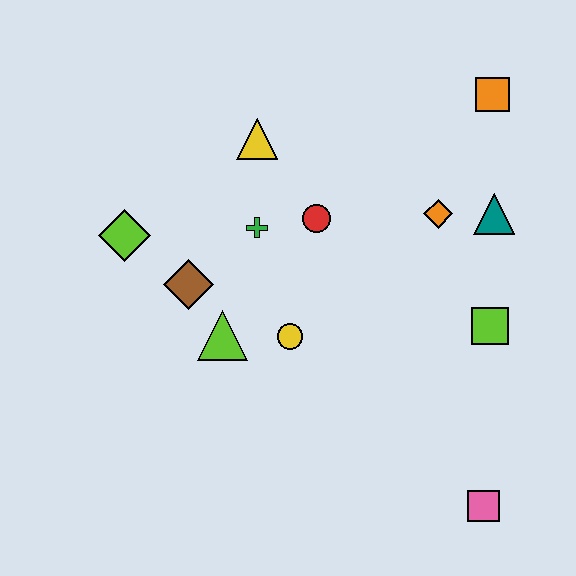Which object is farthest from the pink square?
The lime diamond is farthest from the pink square.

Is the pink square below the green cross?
Yes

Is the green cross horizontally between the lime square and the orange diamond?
No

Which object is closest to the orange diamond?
The teal triangle is closest to the orange diamond.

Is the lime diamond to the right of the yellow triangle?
No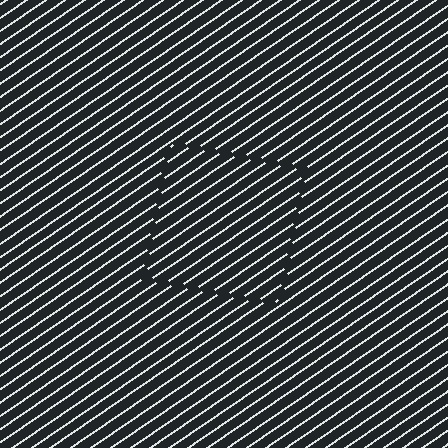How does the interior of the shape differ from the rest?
The interior of the shape contains the same grating, shifted by half a period — the contour is defined by the phase discontinuity where line-ends from the inner and outer gratings abut.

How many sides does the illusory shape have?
4 sides — the line-ends trace a square.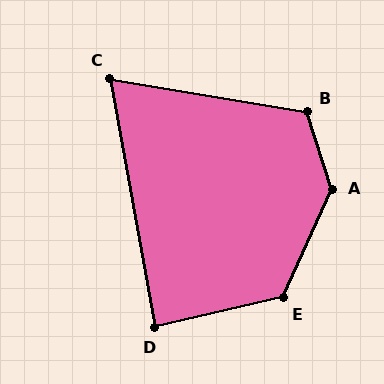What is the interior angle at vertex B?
Approximately 118 degrees (obtuse).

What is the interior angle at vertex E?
Approximately 127 degrees (obtuse).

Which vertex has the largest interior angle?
A, at approximately 138 degrees.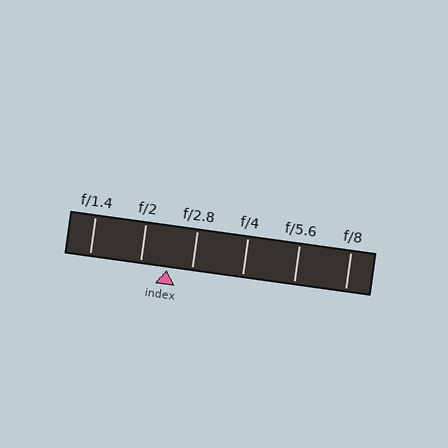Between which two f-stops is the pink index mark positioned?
The index mark is between f/2 and f/2.8.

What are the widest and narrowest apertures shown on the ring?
The widest aperture shown is f/1.4 and the narrowest is f/8.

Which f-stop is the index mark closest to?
The index mark is closest to f/2.8.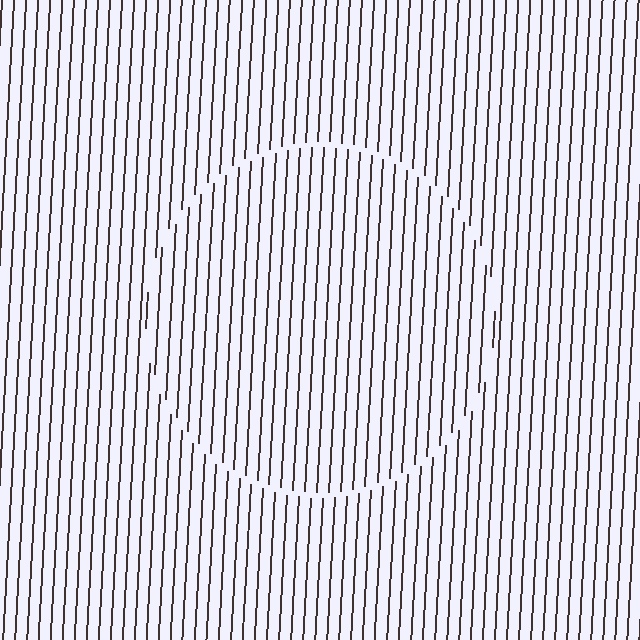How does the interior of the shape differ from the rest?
The interior of the shape contains the same grating, shifted by half a period — the contour is defined by the phase discontinuity where line-ends from the inner and outer gratings abut.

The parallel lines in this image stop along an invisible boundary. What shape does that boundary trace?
An illusory circle. The interior of the shape contains the same grating, shifted by half a period — the contour is defined by the phase discontinuity where line-ends from the inner and outer gratings abut.